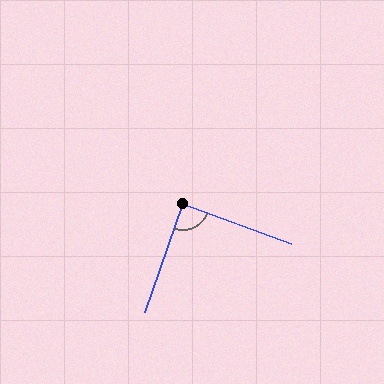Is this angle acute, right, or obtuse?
It is approximately a right angle.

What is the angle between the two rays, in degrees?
Approximately 89 degrees.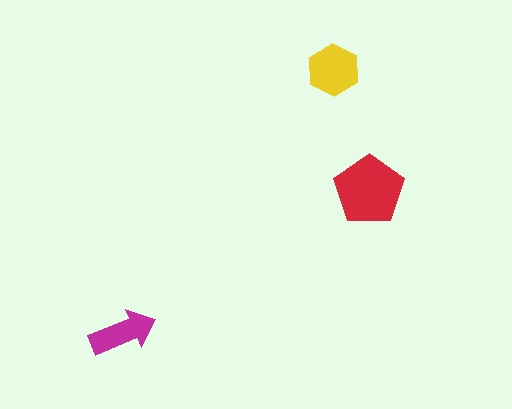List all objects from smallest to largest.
The magenta arrow, the yellow hexagon, the red pentagon.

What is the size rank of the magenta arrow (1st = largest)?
3rd.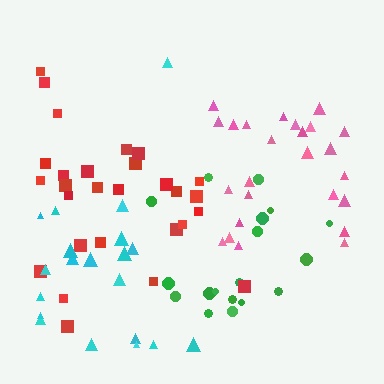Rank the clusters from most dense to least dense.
green, red, pink, cyan.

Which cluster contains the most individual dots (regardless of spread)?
Red (28).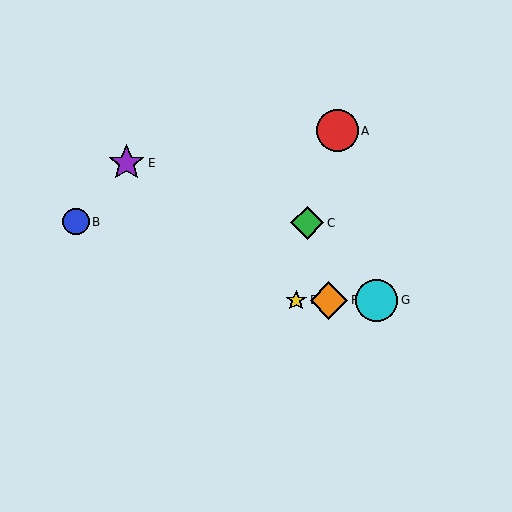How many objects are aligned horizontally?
3 objects (D, F, G) are aligned horizontally.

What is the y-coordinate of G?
Object G is at y≈301.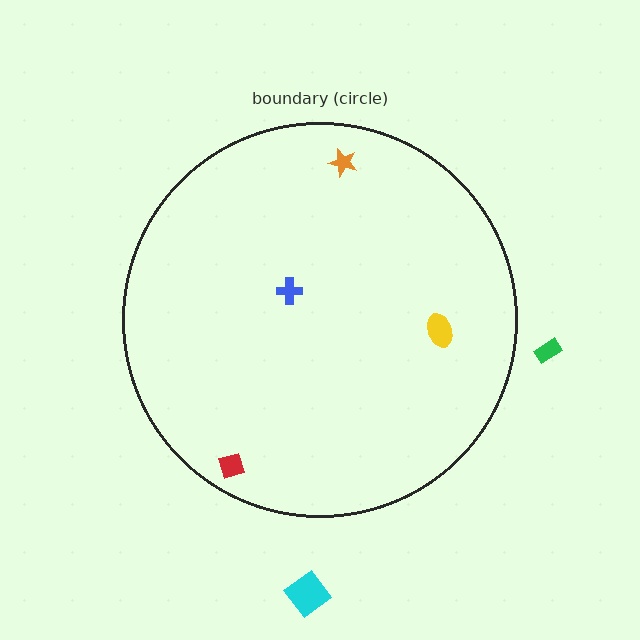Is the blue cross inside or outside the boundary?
Inside.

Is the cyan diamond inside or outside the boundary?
Outside.